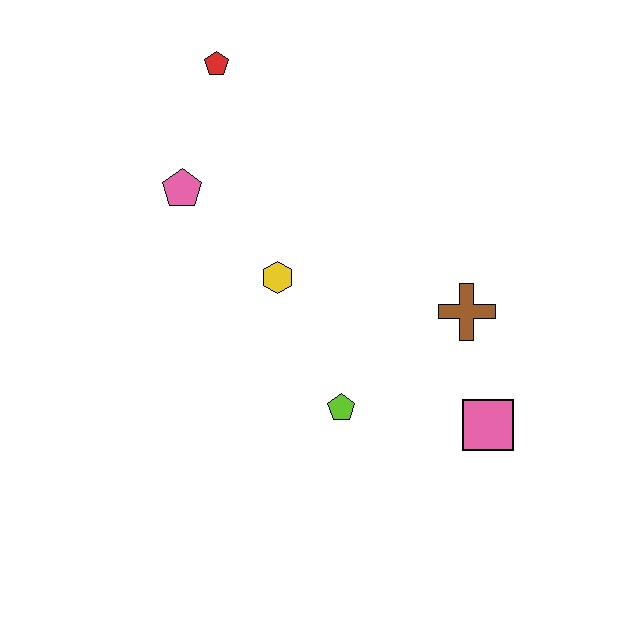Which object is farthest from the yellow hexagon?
The pink square is farthest from the yellow hexagon.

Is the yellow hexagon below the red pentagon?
Yes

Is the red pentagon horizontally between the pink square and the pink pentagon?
Yes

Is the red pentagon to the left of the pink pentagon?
No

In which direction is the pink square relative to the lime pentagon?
The pink square is to the right of the lime pentagon.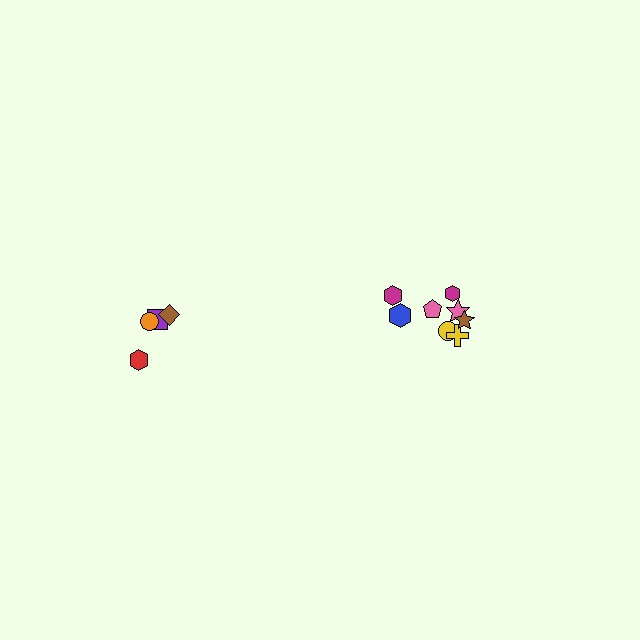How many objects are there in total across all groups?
There are 12 objects.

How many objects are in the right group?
There are 8 objects.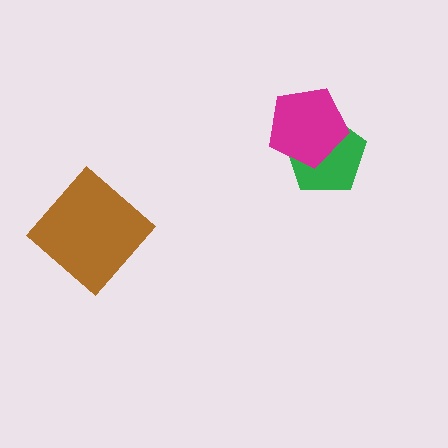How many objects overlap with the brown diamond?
0 objects overlap with the brown diamond.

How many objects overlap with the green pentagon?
1 object overlaps with the green pentagon.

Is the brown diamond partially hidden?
No, no other shape covers it.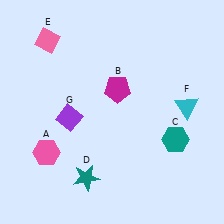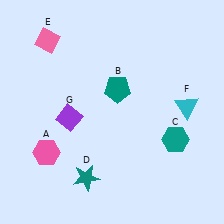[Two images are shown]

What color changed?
The pentagon (B) changed from magenta in Image 1 to teal in Image 2.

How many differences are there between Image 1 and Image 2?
There is 1 difference between the two images.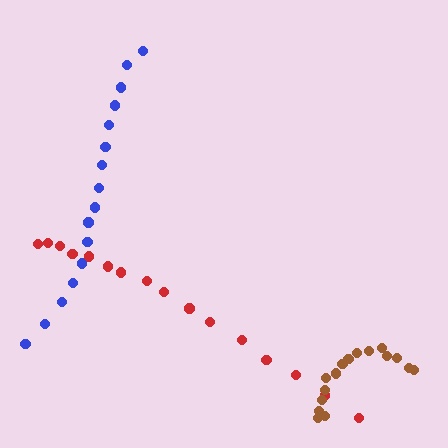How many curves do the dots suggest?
There are 3 distinct paths.